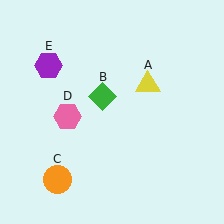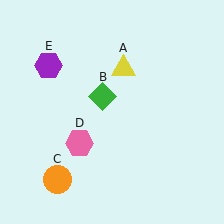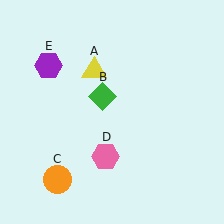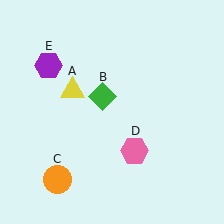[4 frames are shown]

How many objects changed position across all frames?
2 objects changed position: yellow triangle (object A), pink hexagon (object D).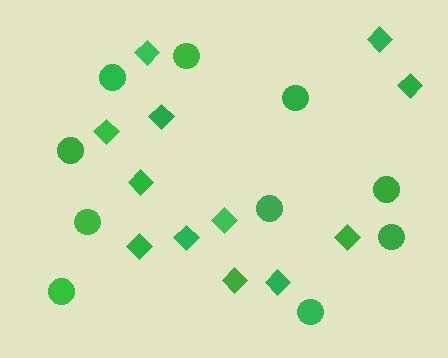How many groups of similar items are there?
There are 2 groups: one group of circles (10) and one group of diamonds (12).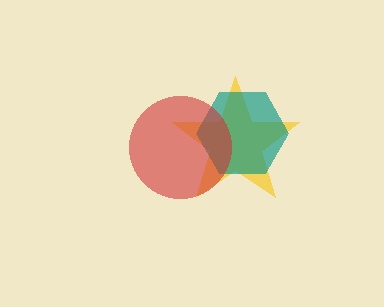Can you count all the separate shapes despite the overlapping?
Yes, there are 3 separate shapes.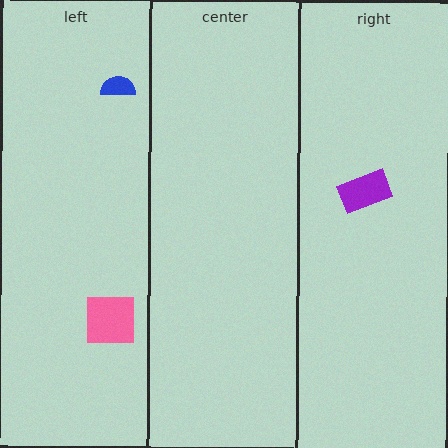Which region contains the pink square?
The left region.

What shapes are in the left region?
The blue semicircle, the pink square.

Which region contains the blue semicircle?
The left region.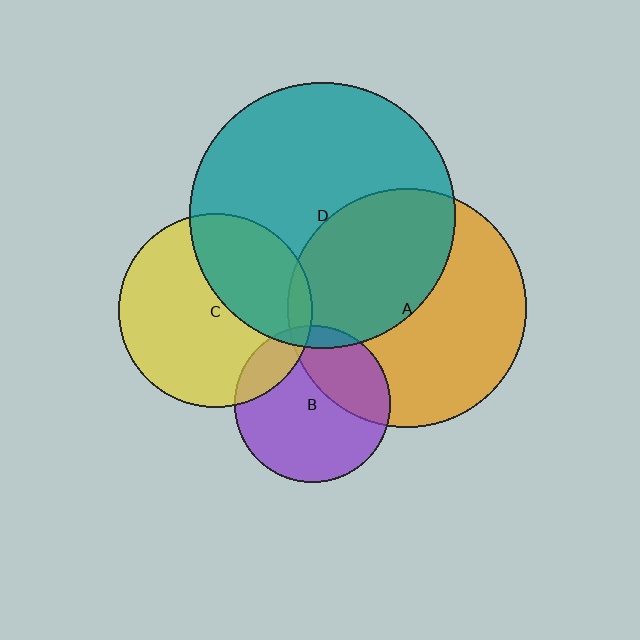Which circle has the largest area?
Circle D (teal).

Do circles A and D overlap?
Yes.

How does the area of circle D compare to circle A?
Approximately 1.2 times.